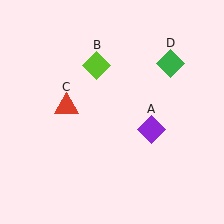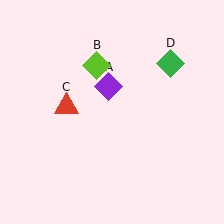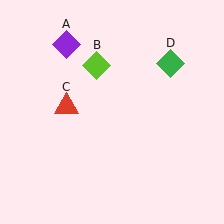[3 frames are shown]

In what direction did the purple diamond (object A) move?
The purple diamond (object A) moved up and to the left.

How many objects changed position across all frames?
1 object changed position: purple diamond (object A).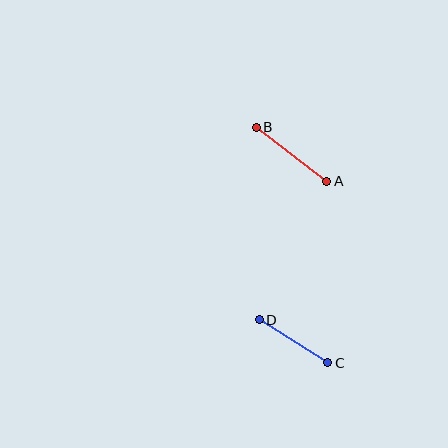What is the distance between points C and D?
The distance is approximately 81 pixels.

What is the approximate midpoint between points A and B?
The midpoint is at approximately (292, 154) pixels.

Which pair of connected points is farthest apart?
Points A and B are farthest apart.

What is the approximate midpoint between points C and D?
The midpoint is at approximately (293, 341) pixels.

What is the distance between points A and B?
The distance is approximately 89 pixels.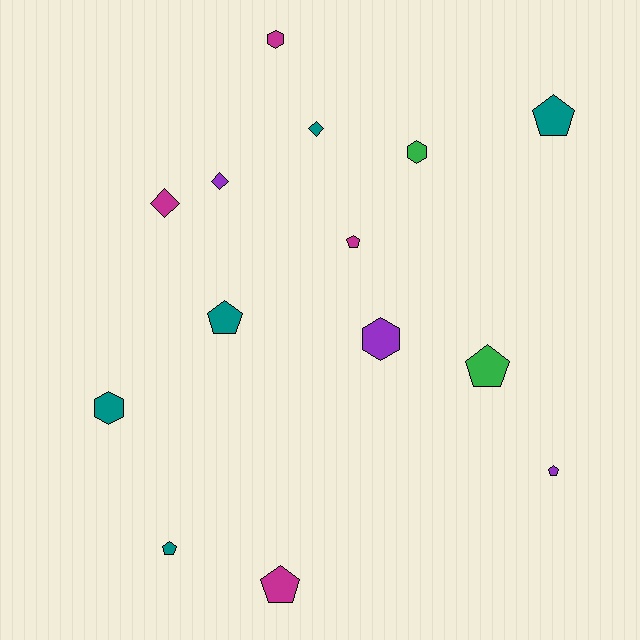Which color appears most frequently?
Teal, with 5 objects.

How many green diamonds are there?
There are no green diamonds.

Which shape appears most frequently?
Pentagon, with 7 objects.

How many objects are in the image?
There are 14 objects.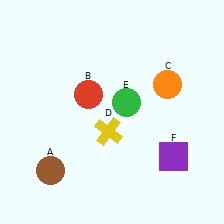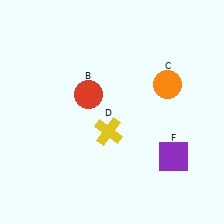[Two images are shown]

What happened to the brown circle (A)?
The brown circle (A) was removed in Image 2. It was in the bottom-left area of Image 1.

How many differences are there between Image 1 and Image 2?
There are 2 differences between the two images.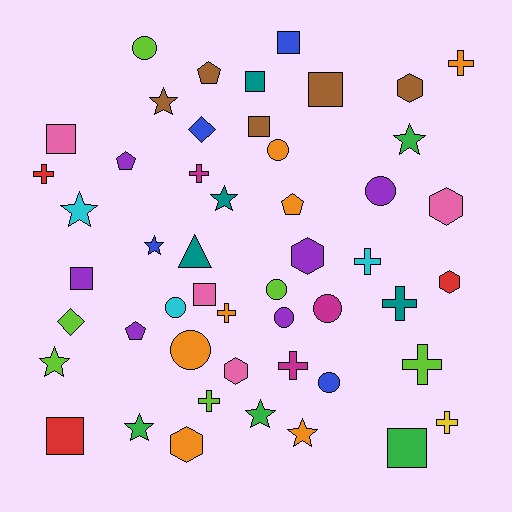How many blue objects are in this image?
There are 4 blue objects.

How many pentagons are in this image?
There are 4 pentagons.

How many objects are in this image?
There are 50 objects.